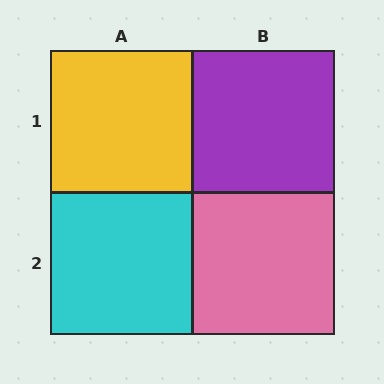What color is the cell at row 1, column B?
Purple.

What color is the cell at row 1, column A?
Yellow.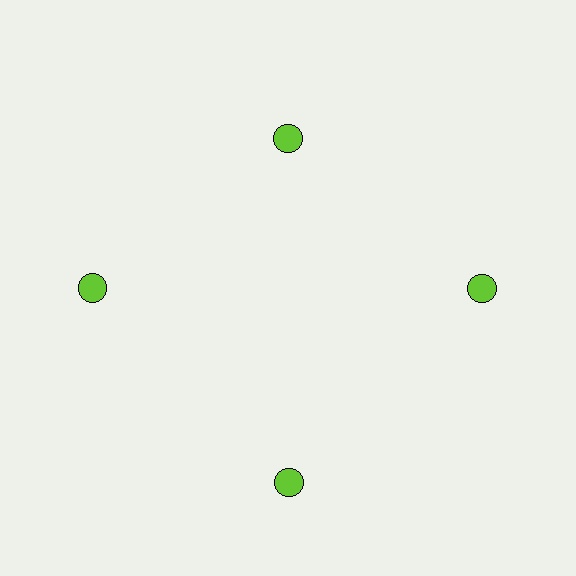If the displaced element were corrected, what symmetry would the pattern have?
It would have 4-fold rotational symmetry — the pattern would map onto itself every 90 degrees.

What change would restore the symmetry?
The symmetry would be restored by moving it outward, back onto the ring so that all 4 circles sit at equal angles and equal distance from the center.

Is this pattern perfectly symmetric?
No. The 4 lime circles are arranged in a ring, but one element near the 12 o'clock position is pulled inward toward the center, breaking the 4-fold rotational symmetry.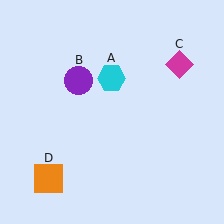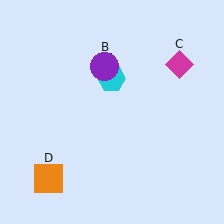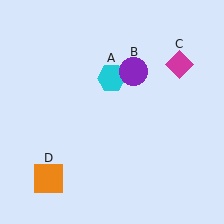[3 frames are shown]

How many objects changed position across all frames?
1 object changed position: purple circle (object B).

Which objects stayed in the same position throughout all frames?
Cyan hexagon (object A) and magenta diamond (object C) and orange square (object D) remained stationary.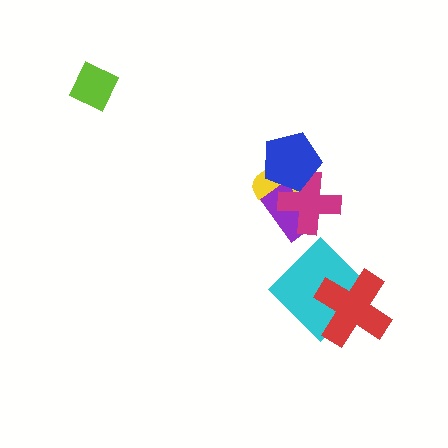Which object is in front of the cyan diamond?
The red cross is in front of the cyan diamond.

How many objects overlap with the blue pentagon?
3 objects overlap with the blue pentagon.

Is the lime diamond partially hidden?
No, no other shape covers it.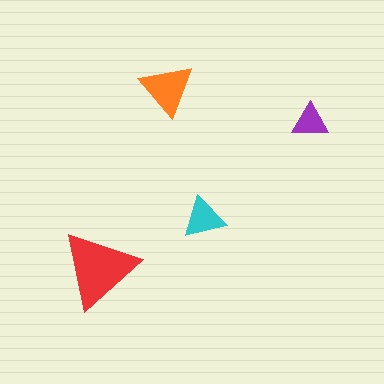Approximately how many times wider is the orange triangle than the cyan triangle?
About 1.5 times wider.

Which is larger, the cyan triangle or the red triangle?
The red one.